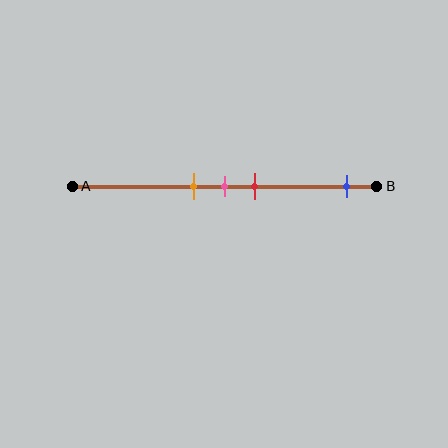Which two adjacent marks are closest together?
The orange and pink marks are the closest adjacent pair.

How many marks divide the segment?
There are 4 marks dividing the segment.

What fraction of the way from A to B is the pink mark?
The pink mark is approximately 50% (0.5) of the way from A to B.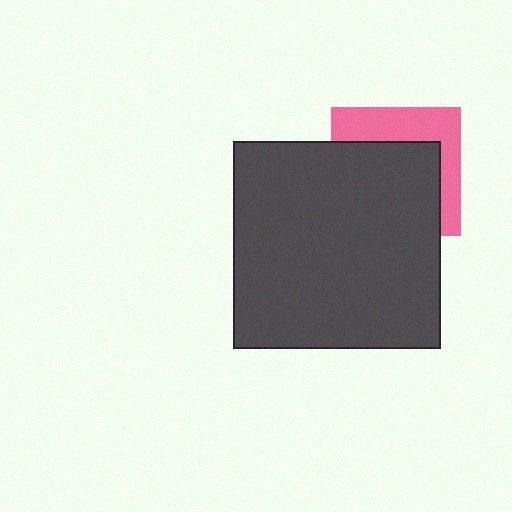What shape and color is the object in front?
The object in front is a dark gray square.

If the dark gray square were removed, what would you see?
You would see the complete pink square.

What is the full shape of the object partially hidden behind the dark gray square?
The partially hidden object is a pink square.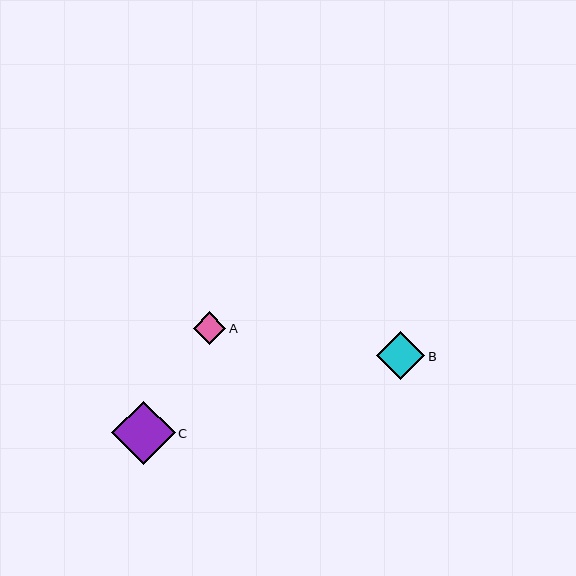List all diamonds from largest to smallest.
From largest to smallest: C, B, A.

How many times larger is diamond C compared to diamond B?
Diamond C is approximately 1.3 times the size of diamond B.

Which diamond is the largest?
Diamond C is the largest with a size of approximately 64 pixels.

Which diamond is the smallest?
Diamond A is the smallest with a size of approximately 33 pixels.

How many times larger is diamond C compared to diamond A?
Diamond C is approximately 1.9 times the size of diamond A.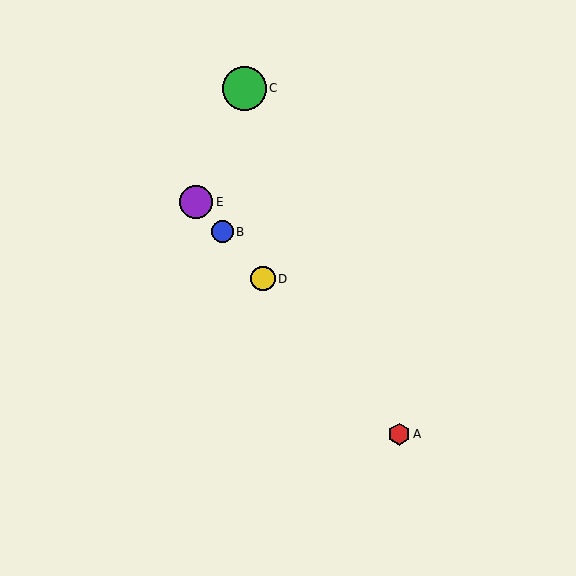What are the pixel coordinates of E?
Object E is at (196, 202).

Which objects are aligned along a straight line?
Objects A, B, D, E are aligned along a straight line.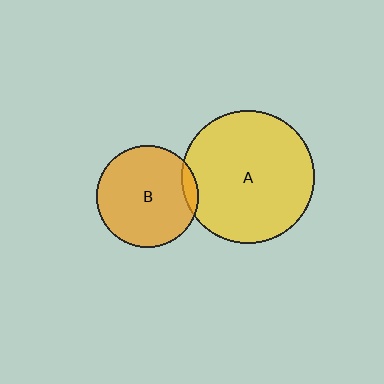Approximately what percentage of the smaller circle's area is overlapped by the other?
Approximately 10%.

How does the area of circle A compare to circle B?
Approximately 1.7 times.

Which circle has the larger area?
Circle A (yellow).